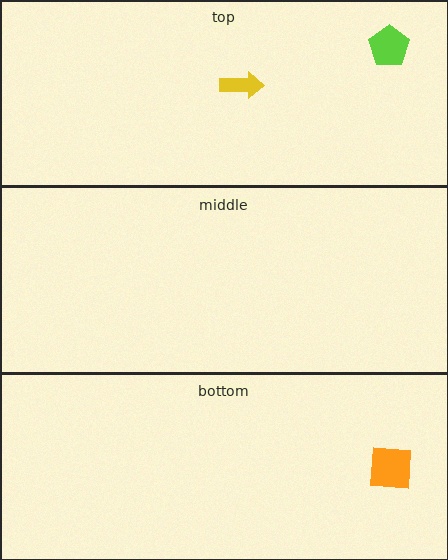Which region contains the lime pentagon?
The top region.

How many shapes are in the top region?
2.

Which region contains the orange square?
The bottom region.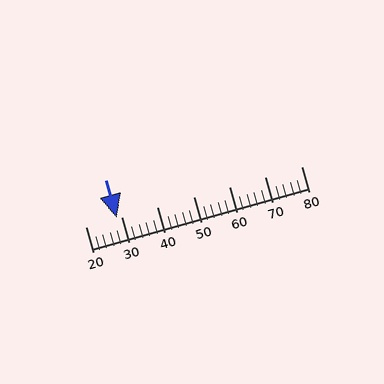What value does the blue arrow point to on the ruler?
The blue arrow points to approximately 29.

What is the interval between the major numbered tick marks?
The major tick marks are spaced 10 units apart.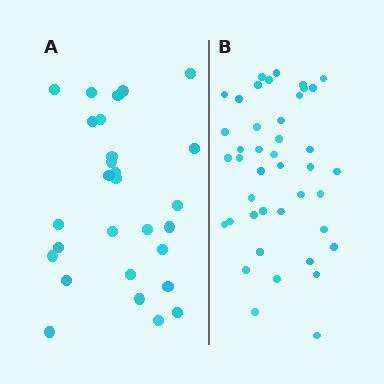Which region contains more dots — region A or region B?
Region B (the right region) has more dots.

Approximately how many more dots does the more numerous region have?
Region B has approximately 15 more dots than region A.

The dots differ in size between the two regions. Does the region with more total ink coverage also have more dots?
No. Region A has more total ink coverage because its dots are larger, but region B actually contains more individual dots. Total area can be misleading — the number of items is what matters here.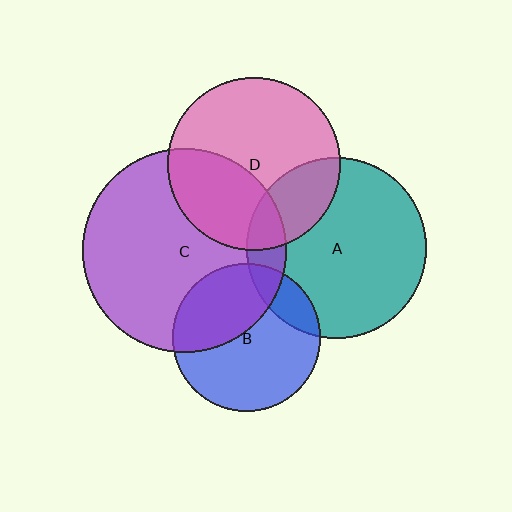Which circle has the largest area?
Circle C (purple).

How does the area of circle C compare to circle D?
Approximately 1.4 times.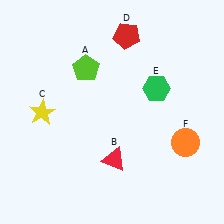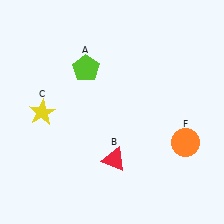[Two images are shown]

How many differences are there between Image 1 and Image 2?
There are 2 differences between the two images.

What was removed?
The red pentagon (D), the green hexagon (E) were removed in Image 2.